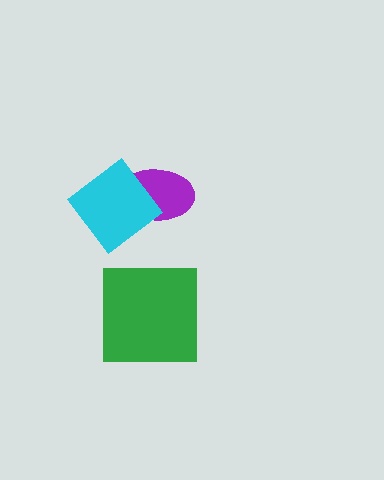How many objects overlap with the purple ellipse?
1 object overlaps with the purple ellipse.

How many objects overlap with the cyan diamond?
1 object overlaps with the cyan diamond.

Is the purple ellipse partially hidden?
Yes, it is partially covered by another shape.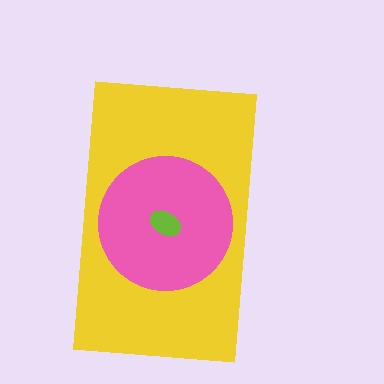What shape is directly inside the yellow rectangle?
The pink circle.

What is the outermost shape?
The yellow rectangle.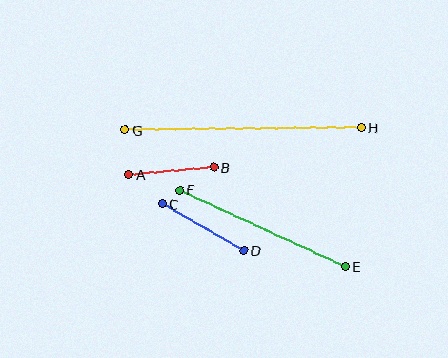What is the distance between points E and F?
The distance is approximately 182 pixels.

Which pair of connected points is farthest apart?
Points G and H are farthest apart.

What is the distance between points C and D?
The distance is approximately 94 pixels.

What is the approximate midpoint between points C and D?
The midpoint is at approximately (203, 227) pixels.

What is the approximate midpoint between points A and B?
The midpoint is at approximately (171, 171) pixels.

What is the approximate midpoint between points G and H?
The midpoint is at approximately (243, 129) pixels.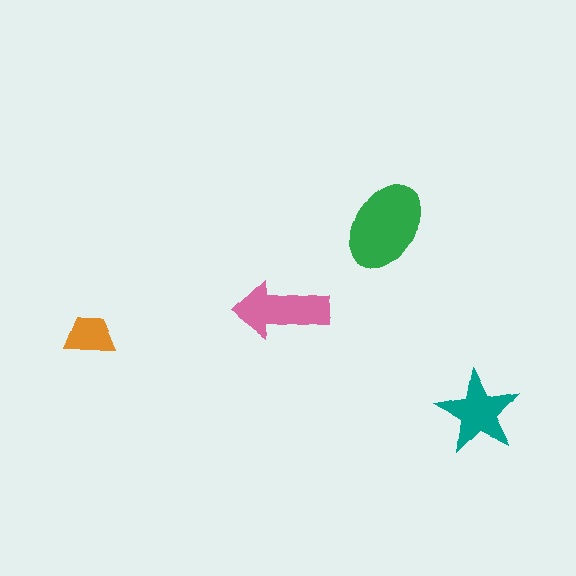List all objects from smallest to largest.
The orange trapezoid, the teal star, the pink arrow, the green ellipse.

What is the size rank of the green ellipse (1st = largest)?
1st.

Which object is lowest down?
The teal star is bottommost.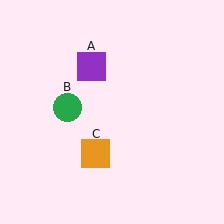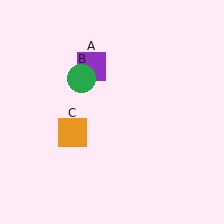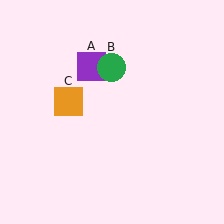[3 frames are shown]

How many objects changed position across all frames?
2 objects changed position: green circle (object B), orange square (object C).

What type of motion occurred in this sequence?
The green circle (object B), orange square (object C) rotated clockwise around the center of the scene.